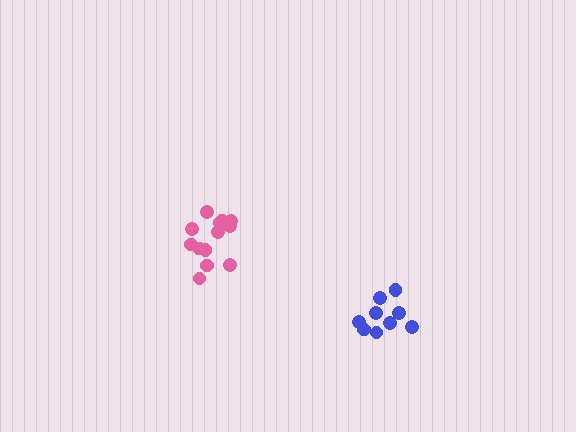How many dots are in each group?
Group 1: 13 dots, Group 2: 9 dots (22 total).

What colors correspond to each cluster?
The clusters are colored: pink, blue.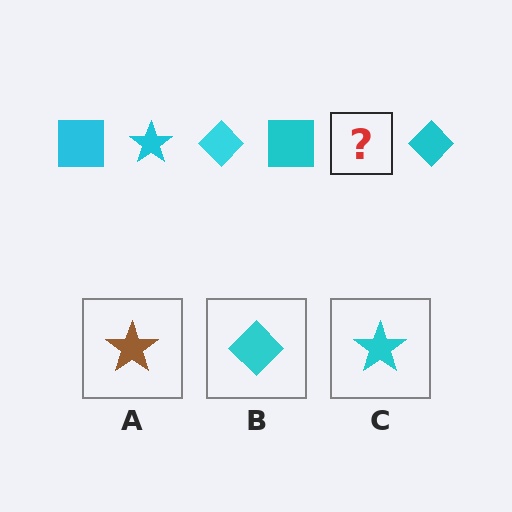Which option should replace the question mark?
Option C.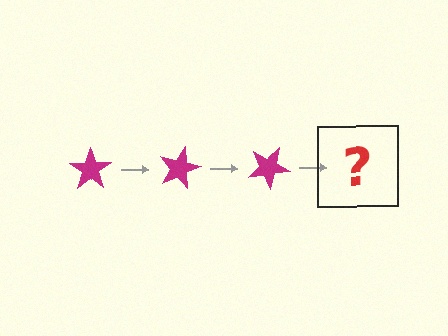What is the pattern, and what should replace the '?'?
The pattern is that the star rotates 15 degrees each step. The '?' should be a magenta star rotated 45 degrees.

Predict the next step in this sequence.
The next step is a magenta star rotated 45 degrees.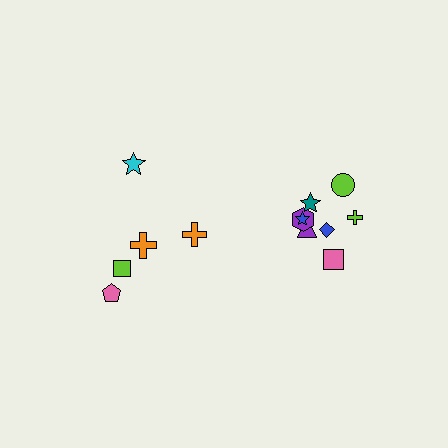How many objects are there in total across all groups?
There are 13 objects.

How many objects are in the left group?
There are 5 objects.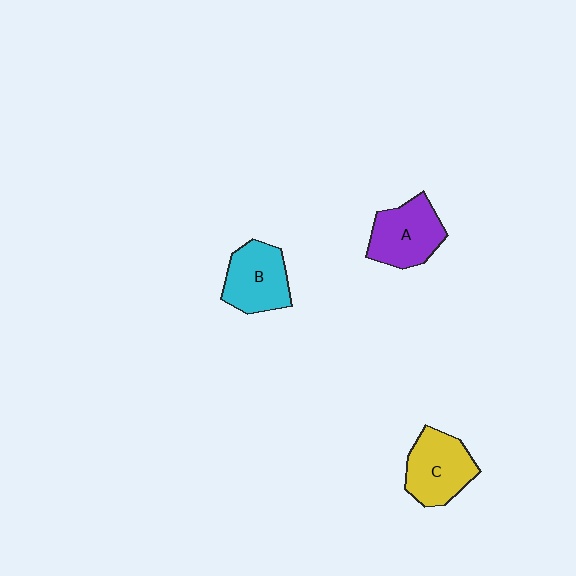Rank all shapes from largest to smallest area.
From largest to smallest: C (yellow), A (purple), B (cyan).